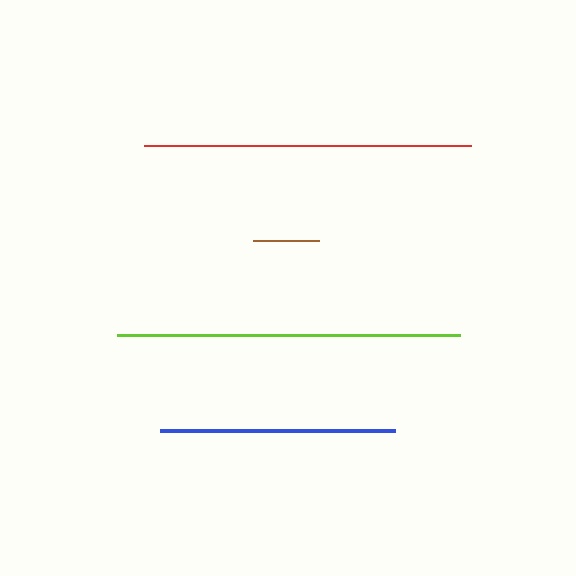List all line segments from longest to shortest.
From longest to shortest: lime, red, blue, brown.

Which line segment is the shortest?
The brown line is the shortest at approximately 66 pixels.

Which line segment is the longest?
The lime line is the longest at approximately 344 pixels.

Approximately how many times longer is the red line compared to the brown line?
The red line is approximately 5.0 times the length of the brown line.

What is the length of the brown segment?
The brown segment is approximately 66 pixels long.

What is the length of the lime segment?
The lime segment is approximately 344 pixels long.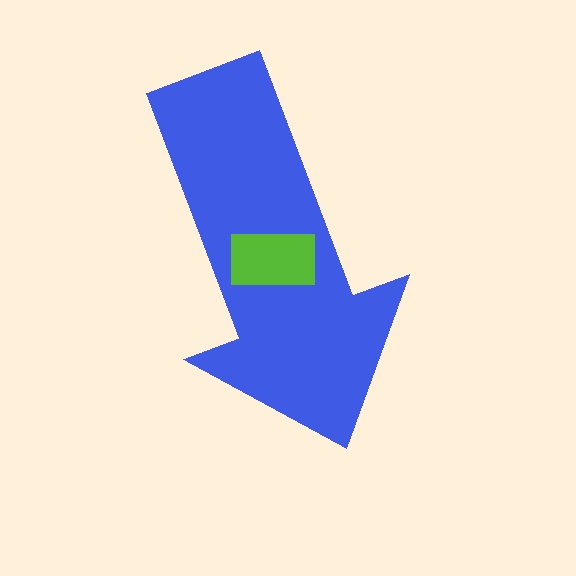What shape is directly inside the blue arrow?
The lime rectangle.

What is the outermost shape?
The blue arrow.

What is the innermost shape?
The lime rectangle.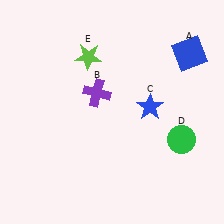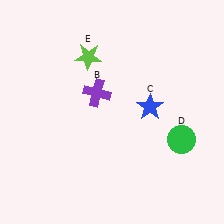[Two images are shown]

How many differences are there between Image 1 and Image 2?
There is 1 difference between the two images.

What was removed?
The blue square (A) was removed in Image 2.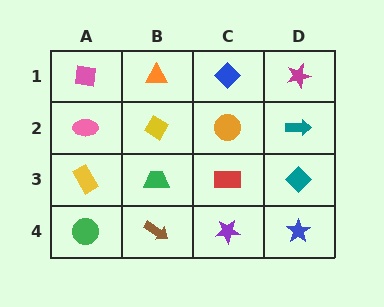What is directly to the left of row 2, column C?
A yellow diamond.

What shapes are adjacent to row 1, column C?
An orange circle (row 2, column C), an orange triangle (row 1, column B), a magenta star (row 1, column D).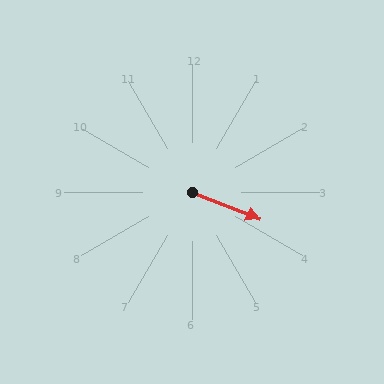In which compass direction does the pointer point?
East.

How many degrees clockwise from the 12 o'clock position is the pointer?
Approximately 111 degrees.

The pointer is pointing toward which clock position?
Roughly 4 o'clock.